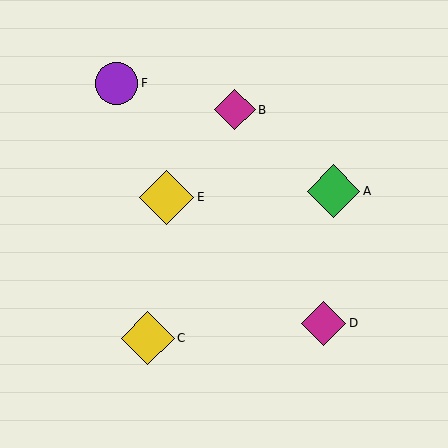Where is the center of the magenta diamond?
The center of the magenta diamond is at (324, 323).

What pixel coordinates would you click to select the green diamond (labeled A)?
Click at (334, 191) to select the green diamond A.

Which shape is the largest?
The yellow diamond (labeled E) is the largest.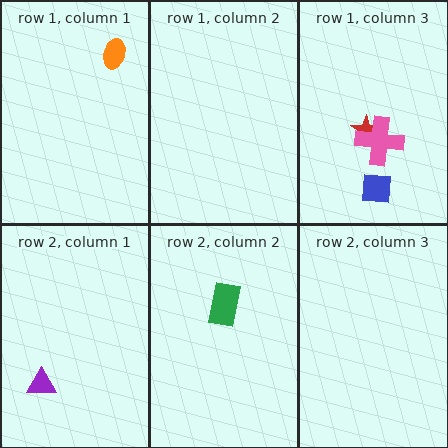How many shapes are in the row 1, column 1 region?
1.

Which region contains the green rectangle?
The row 2, column 2 region.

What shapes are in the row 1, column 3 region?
The blue square, the red star, the pink cross.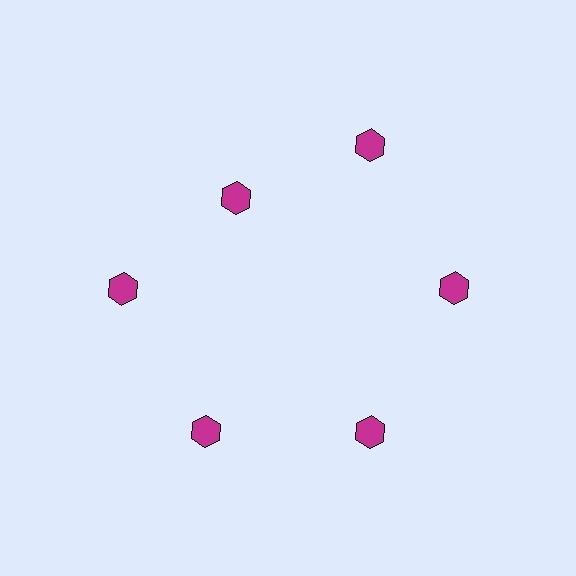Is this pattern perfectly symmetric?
No. The 6 magenta hexagons are arranged in a ring, but one element near the 11 o'clock position is pulled inward toward the center, breaking the 6-fold rotational symmetry.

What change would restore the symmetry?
The symmetry would be restored by moving it outward, back onto the ring so that all 6 hexagons sit at equal angles and equal distance from the center.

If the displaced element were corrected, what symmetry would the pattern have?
It would have 6-fold rotational symmetry — the pattern would map onto itself every 60 degrees.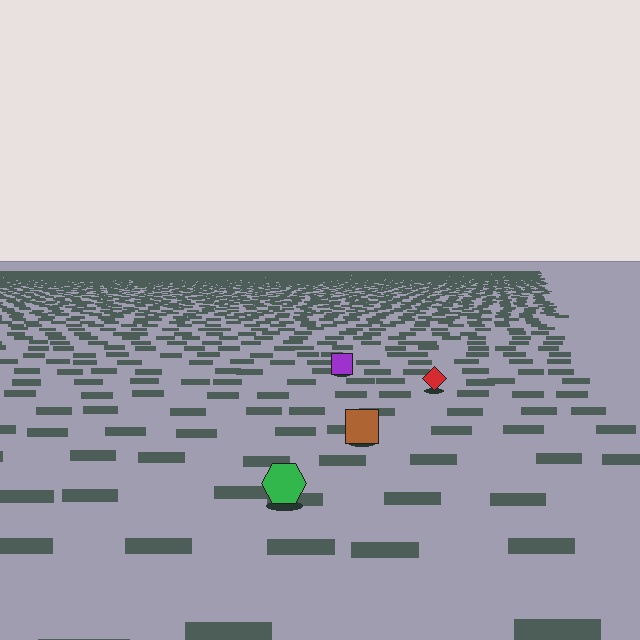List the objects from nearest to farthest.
From nearest to farthest: the green hexagon, the brown square, the red diamond, the purple square.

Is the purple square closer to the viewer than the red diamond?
No. The red diamond is closer — you can tell from the texture gradient: the ground texture is coarser near it.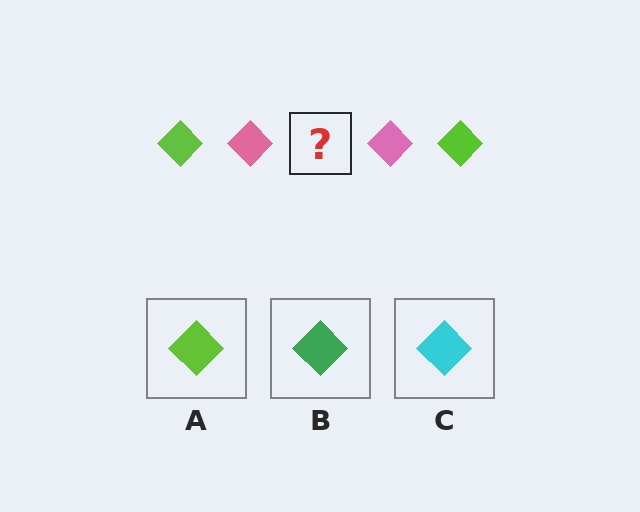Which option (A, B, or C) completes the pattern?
A.